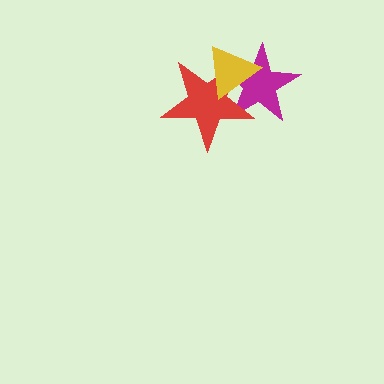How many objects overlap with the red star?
2 objects overlap with the red star.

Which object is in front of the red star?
The yellow triangle is in front of the red star.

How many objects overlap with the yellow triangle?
2 objects overlap with the yellow triangle.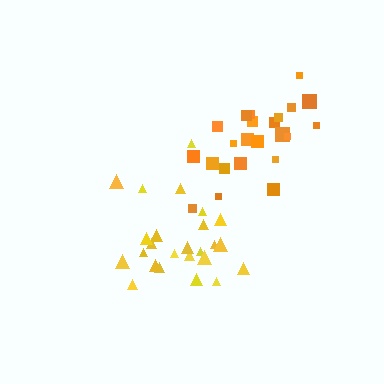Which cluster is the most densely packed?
Yellow.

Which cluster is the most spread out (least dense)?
Orange.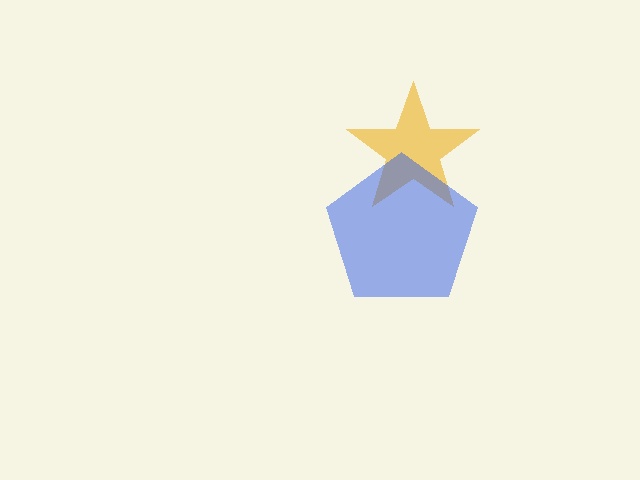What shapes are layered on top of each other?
The layered shapes are: a yellow star, a blue pentagon.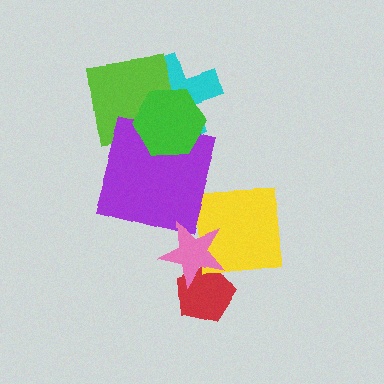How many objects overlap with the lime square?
3 objects overlap with the lime square.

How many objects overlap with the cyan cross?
3 objects overlap with the cyan cross.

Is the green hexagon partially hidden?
No, no other shape covers it.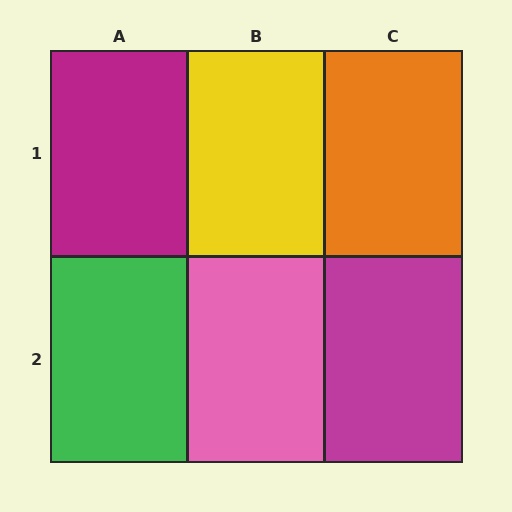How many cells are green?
1 cell is green.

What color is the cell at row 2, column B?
Pink.